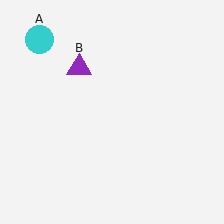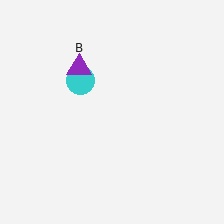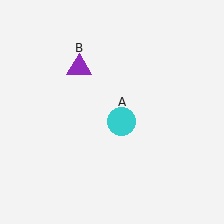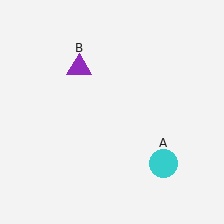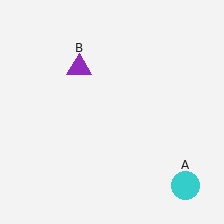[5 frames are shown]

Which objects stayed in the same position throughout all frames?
Purple triangle (object B) remained stationary.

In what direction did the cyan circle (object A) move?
The cyan circle (object A) moved down and to the right.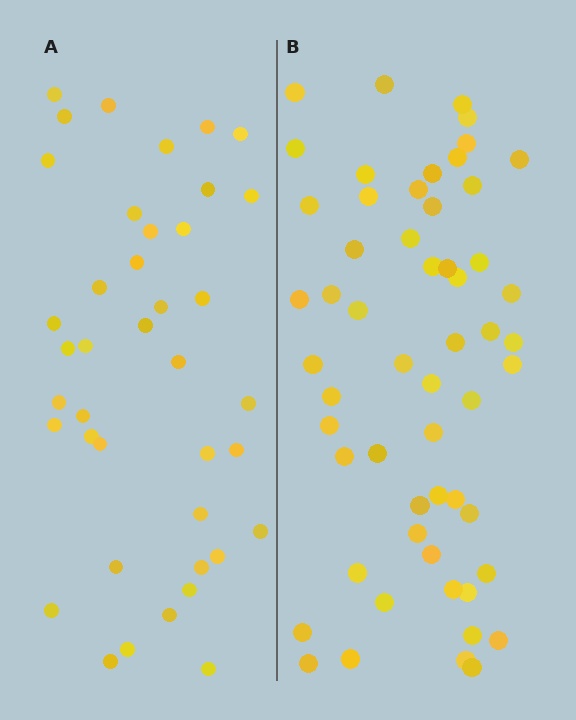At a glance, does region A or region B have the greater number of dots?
Region B (the right region) has more dots.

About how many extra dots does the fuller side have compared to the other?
Region B has approximately 15 more dots than region A.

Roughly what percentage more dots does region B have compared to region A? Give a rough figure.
About 40% more.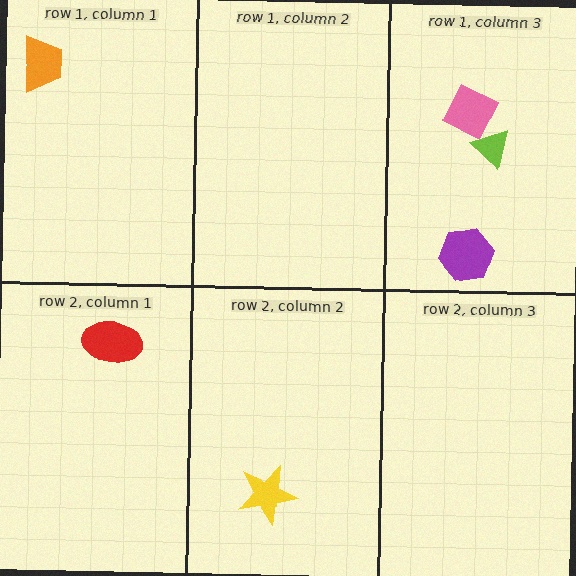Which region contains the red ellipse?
The row 2, column 1 region.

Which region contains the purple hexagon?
The row 1, column 3 region.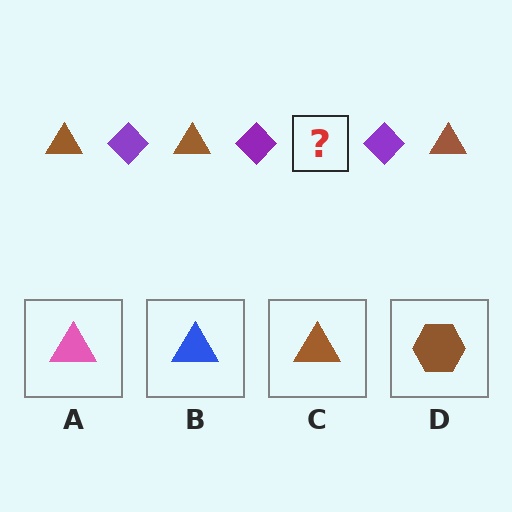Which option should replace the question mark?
Option C.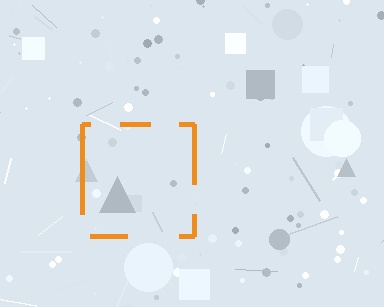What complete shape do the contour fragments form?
The contour fragments form a square.